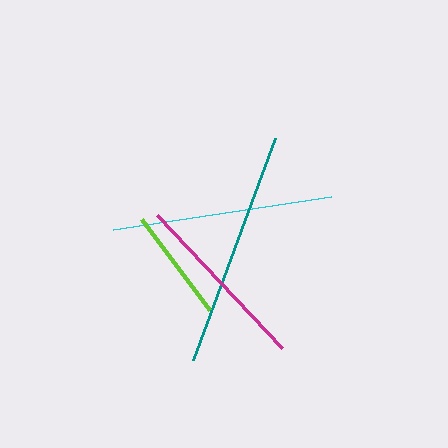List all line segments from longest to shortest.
From longest to shortest: teal, cyan, magenta, lime.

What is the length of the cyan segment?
The cyan segment is approximately 221 pixels long.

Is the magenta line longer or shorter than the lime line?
The magenta line is longer than the lime line.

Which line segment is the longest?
The teal line is the longest at approximately 237 pixels.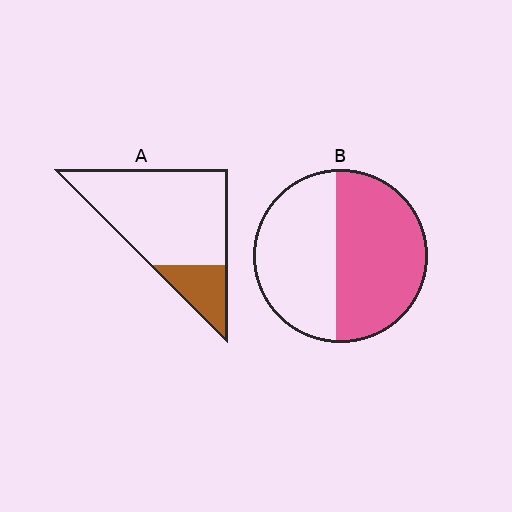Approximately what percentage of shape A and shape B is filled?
A is approximately 20% and B is approximately 55%.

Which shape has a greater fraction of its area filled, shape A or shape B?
Shape B.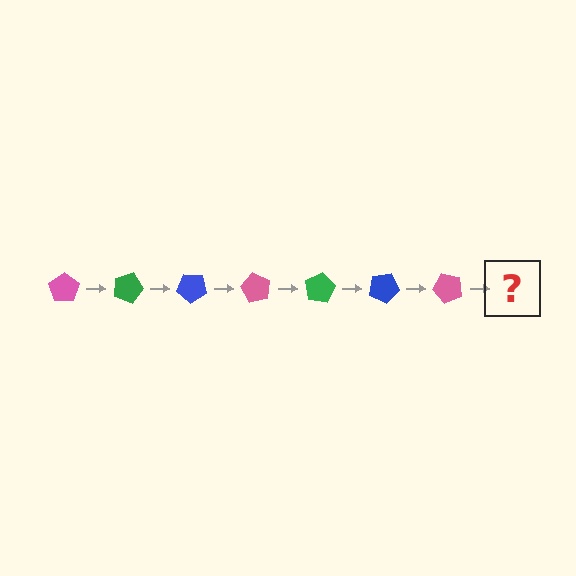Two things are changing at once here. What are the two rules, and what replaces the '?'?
The two rules are that it rotates 20 degrees each step and the color cycles through pink, green, and blue. The '?' should be a green pentagon, rotated 140 degrees from the start.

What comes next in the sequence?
The next element should be a green pentagon, rotated 140 degrees from the start.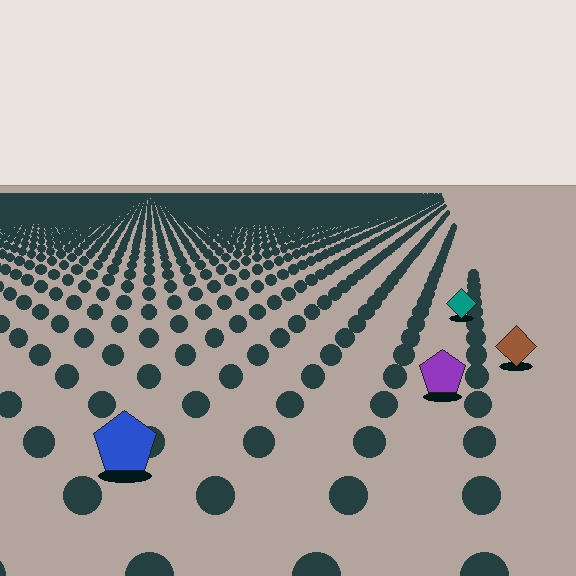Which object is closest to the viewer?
The blue pentagon is closest. The texture marks near it are larger and more spread out.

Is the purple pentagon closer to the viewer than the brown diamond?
Yes. The purple pentagon is closer — you can tell from the texture gradient: the ground texture is coarser near it.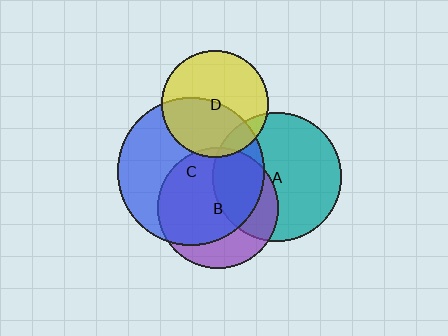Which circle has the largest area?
Circle C (blue).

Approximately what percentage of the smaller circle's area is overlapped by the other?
Approximately 40%.